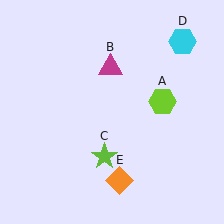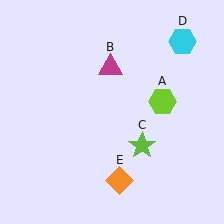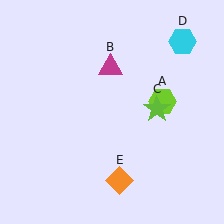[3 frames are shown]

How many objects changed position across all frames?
1 object changed position: lime star (object C).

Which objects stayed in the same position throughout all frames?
Lime hexagon (object A) and magenta triangle (object B) and cyan hexagon (object D) and orange diamond (object E) remained stationary.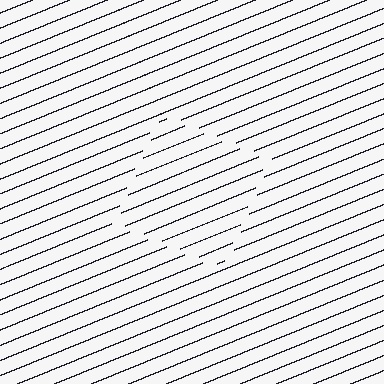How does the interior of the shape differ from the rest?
The interior of the shape contains the same grating, shifted by half a period — the contour is defined by the phase discontinuity where line-ends from the inner and outer gratings abut.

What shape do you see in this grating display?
An illusory square. The interior of the shape contains the same grating, shifted by half a period — the contour is defined by the phase discontinuity where line-ends from the inner and outer gratings abut.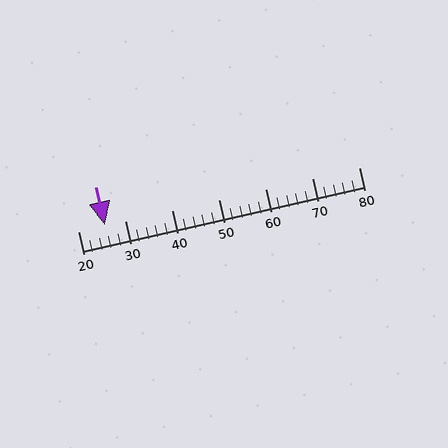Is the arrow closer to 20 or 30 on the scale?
The arrow is closer to 30.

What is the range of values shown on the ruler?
The ruler shows values from 20 to 80.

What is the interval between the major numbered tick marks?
The major tick marks are spaced 10 units apart.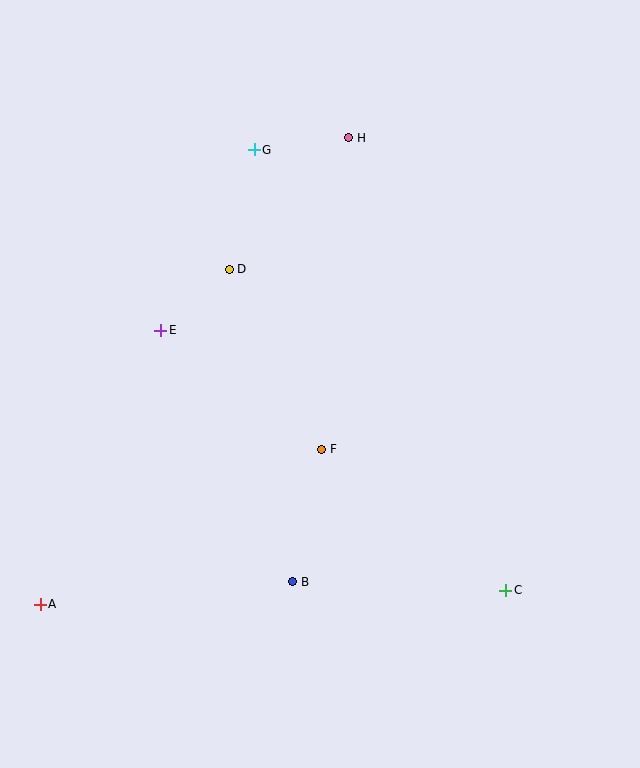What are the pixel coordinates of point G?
Point G is at (254, 150).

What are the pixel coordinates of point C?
Point C is at (506, 590).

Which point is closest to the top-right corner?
Point H is closest to the top-right corner.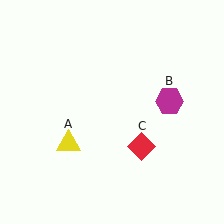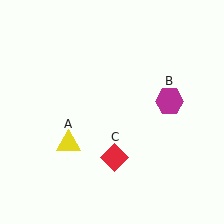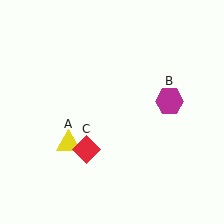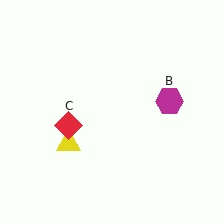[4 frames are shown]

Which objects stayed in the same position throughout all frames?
Yellow triangle (object A) and magenta hexagon (object B) remained stationary.